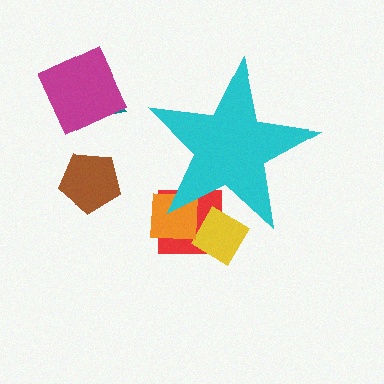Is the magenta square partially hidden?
No, the magenta square is fully visible.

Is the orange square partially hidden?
Yes, the orange square is partially hidden behind the cyan star.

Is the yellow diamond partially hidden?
Yes, the yellow diamond is partially hidden behind the cyan star.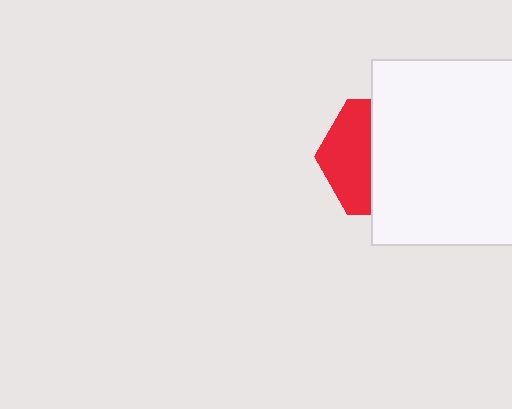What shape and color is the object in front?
The object in front is a white square.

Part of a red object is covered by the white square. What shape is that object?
It is a hexagon.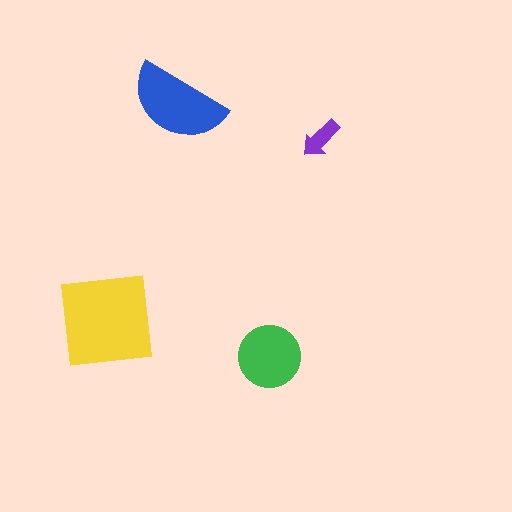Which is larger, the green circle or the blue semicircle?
The blue semicircle.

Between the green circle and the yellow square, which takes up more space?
The yellow square.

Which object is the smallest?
The purple arrow.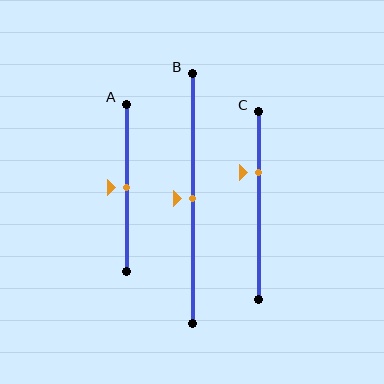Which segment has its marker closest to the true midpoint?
Segment A has its marker closest to the true midpoint.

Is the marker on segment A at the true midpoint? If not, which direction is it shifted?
Yes, the marker on segment A is at the true midpoint.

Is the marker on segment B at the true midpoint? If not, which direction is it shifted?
Yes, the marker on segment B is at the true midpoint.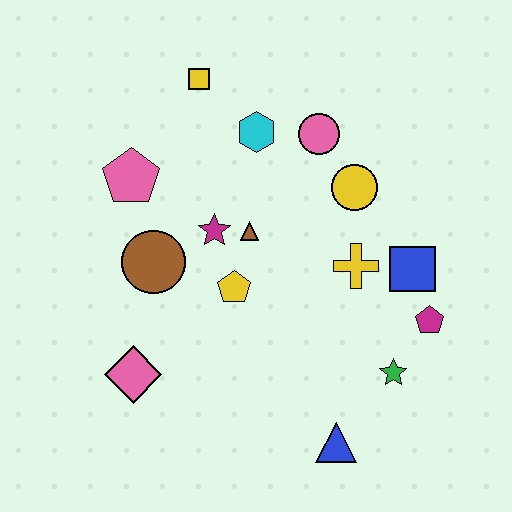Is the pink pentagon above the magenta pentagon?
Yes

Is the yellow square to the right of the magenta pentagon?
No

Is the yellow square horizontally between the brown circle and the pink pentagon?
No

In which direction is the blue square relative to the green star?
The blue square is above the green star.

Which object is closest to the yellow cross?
The blue square is closest to the yellow cross.